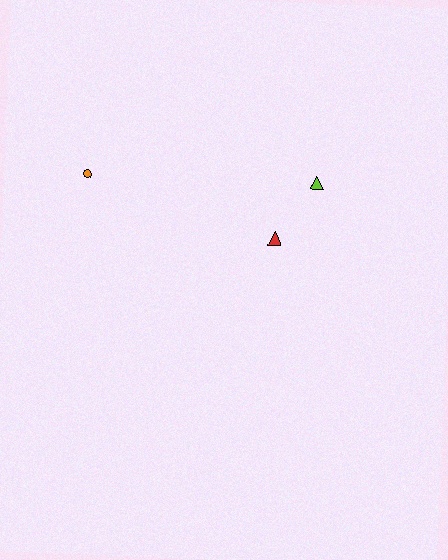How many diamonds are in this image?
There are no diamonds.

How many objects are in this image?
There are 3 objects.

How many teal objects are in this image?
There are no teal objects.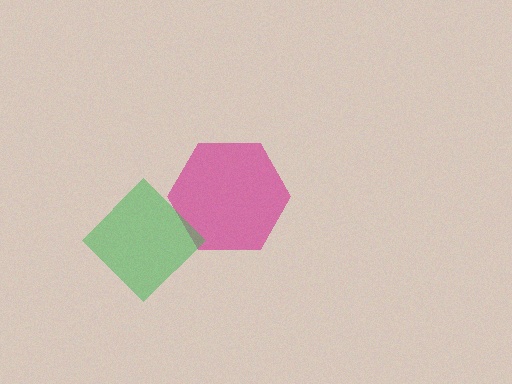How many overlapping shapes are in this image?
There are 2 overlapping shapes in the image.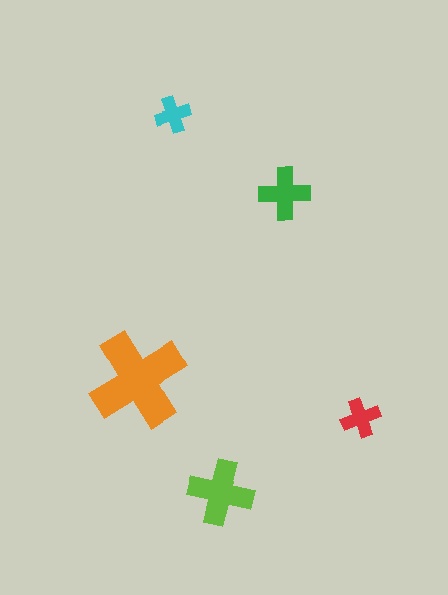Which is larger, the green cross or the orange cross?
The orange one.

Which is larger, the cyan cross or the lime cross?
The lime one.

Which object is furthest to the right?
The red cross is rightmost.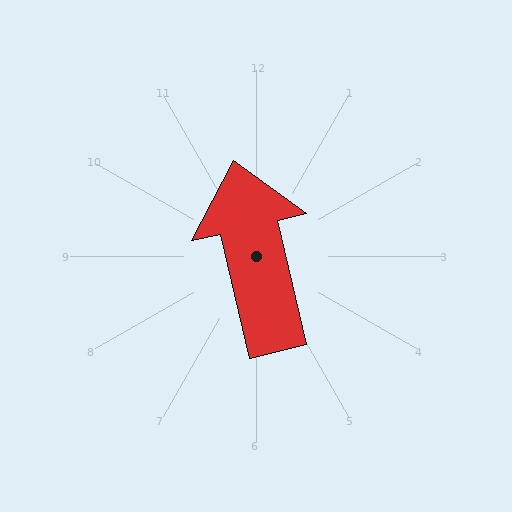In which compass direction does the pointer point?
North.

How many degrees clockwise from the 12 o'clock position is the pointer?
Approximately 347 degrees.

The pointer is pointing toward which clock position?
Roughly 12 o'clock.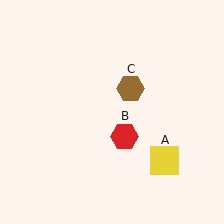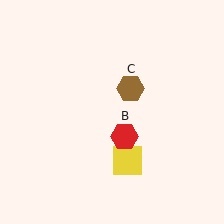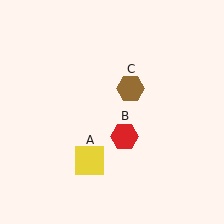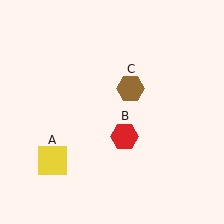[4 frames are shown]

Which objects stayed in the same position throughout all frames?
Red hexagon (object B) and brown hexagon (object C) remained stationary.